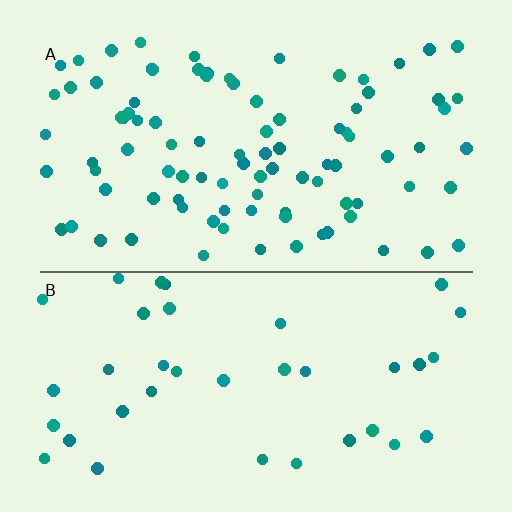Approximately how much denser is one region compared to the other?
Approximately 2.5× — region A over region B.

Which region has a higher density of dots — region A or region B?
A (the top).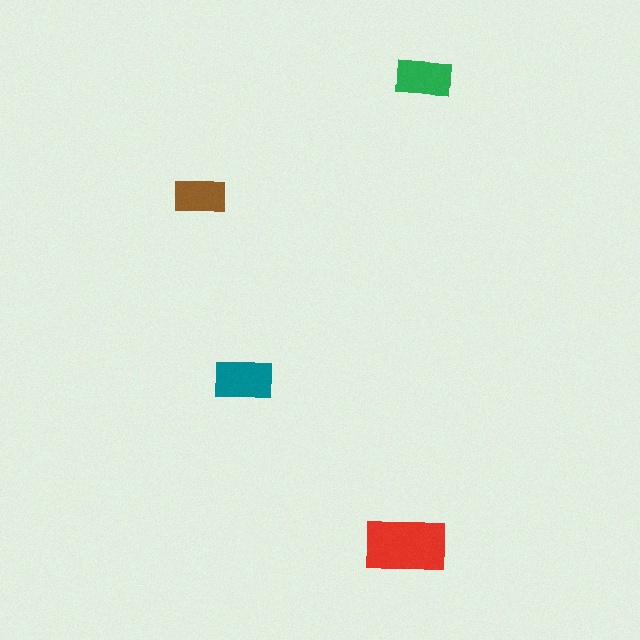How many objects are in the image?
There are 4 objects in the image.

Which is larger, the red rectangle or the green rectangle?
The red one.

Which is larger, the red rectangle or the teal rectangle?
The red one.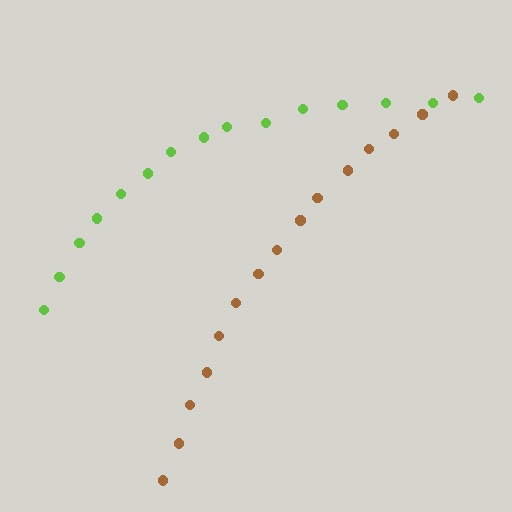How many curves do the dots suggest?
There are 2 distinct paths.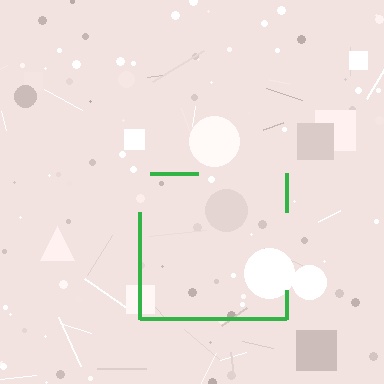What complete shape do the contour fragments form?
The contour fragments form a square.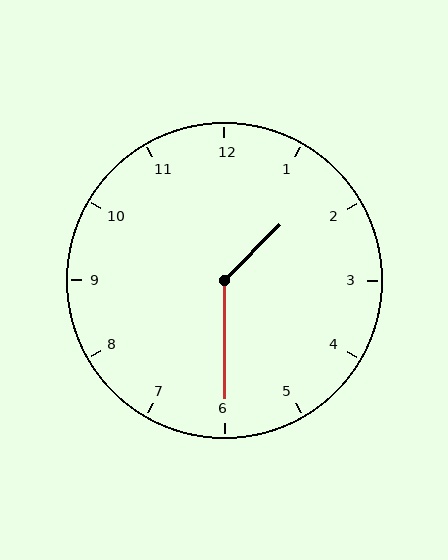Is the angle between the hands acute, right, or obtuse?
It is obtuse.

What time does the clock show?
1:30.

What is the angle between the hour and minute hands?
Approximately 135 degrees.